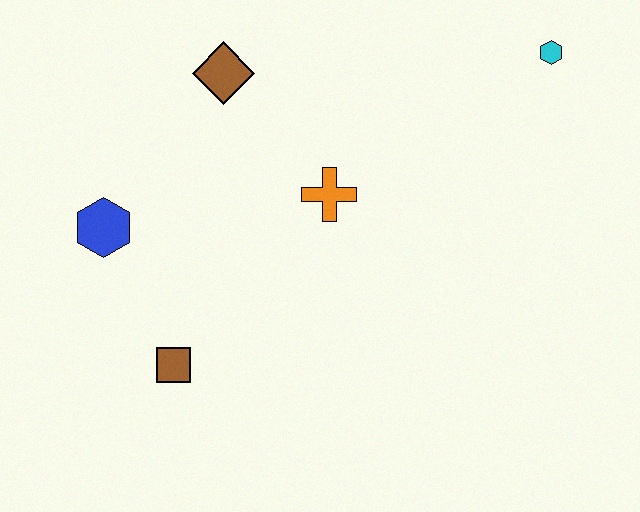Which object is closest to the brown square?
The blue hexagon is closest to the brown square.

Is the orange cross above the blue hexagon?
Yes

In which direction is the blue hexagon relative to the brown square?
The blue hexagon is above the brown square.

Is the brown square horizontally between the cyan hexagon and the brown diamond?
No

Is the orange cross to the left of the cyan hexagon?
Yes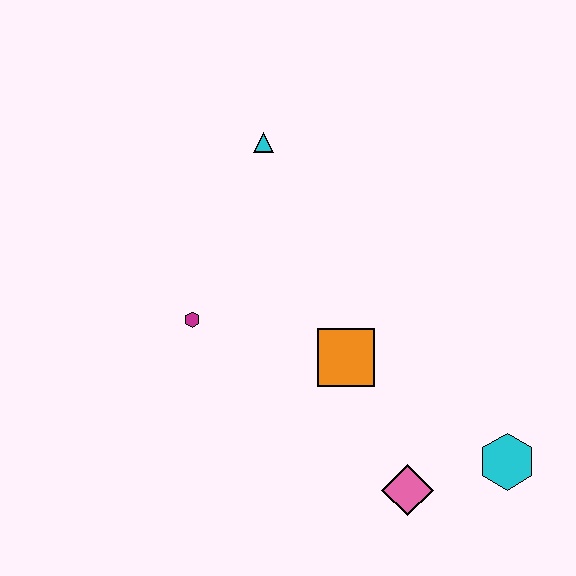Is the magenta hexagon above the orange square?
Yes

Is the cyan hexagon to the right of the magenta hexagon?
Yes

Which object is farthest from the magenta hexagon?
The cyan hexagon is farthest from the magenta hexagon.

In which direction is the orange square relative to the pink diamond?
The orange square is above the pink diamond.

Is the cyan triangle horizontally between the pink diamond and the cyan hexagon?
No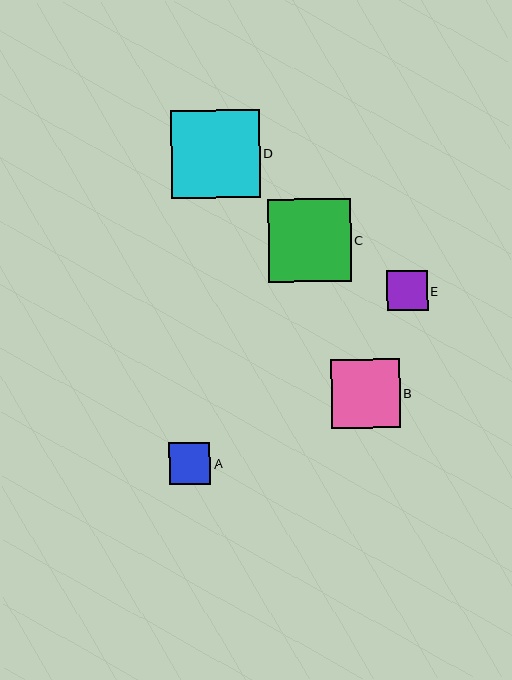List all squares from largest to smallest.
From largest to smallest: D, C, B, A, E.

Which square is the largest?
Square D is the largest with a size of approximately 88 pixels.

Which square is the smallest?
Square E is the smallest with a size of approximately 41 pixels.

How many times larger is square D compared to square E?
Square D is approximately 2.2 times the size of square E.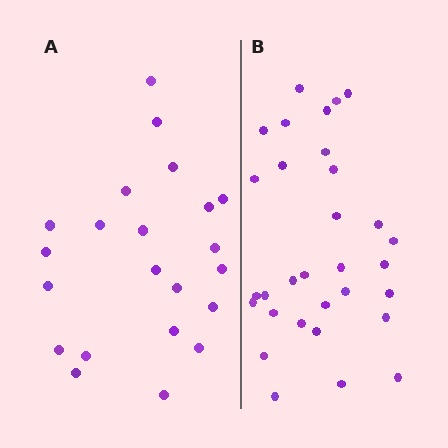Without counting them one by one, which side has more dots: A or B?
Region B (the right region) has more dots.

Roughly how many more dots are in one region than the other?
Region B has roughly 8 or so more dots than region A.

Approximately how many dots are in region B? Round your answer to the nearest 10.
About 30 dots. (The exact count is 31, which rounds to 30.)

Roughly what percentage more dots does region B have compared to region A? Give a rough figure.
About 40% more.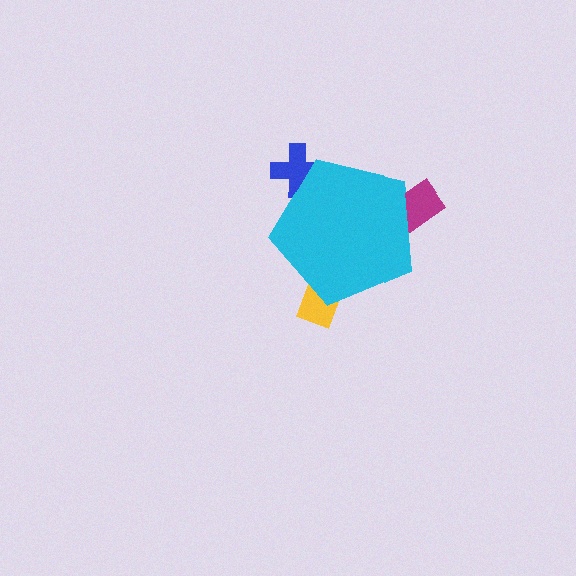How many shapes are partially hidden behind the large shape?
3 shapes are partially hidden.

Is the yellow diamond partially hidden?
Yes, the yellow diamond is partially hidden behind the cyan pentagon.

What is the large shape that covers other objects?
A cyan pentagon.